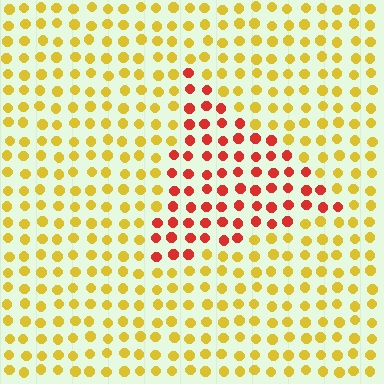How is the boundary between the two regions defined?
The boundary is defined purely by a slight shift in hue (about 50 degrees). Spacing, size, and orientation are identical on both sides.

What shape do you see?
I see a triangle.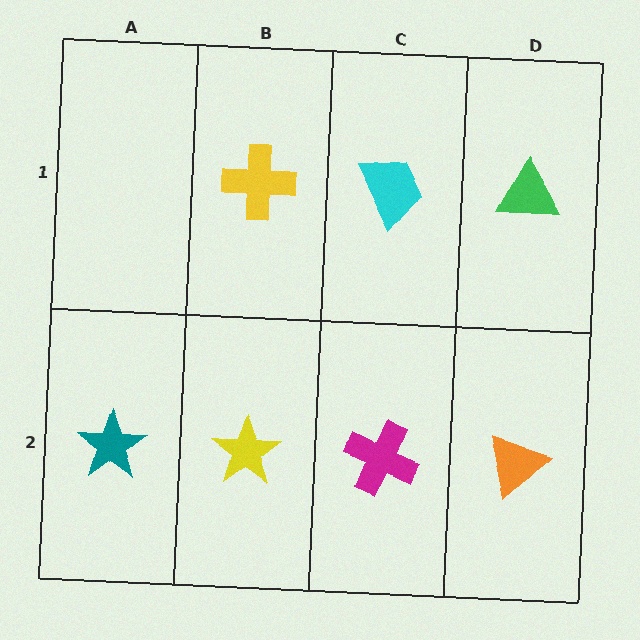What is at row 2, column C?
A magenta cross.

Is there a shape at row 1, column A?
No, that cell is empty.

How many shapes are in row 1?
3 shapes.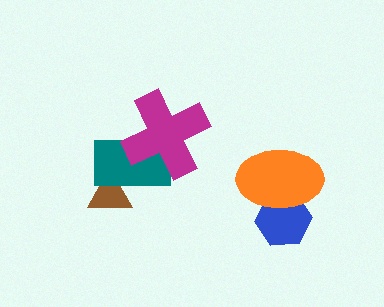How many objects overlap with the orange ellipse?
1 object overlaps with the orange ellipse.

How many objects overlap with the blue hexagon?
1 object overlaps with the blue hexagon.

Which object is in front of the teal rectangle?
The magenta cross is in front of the teal rectangle.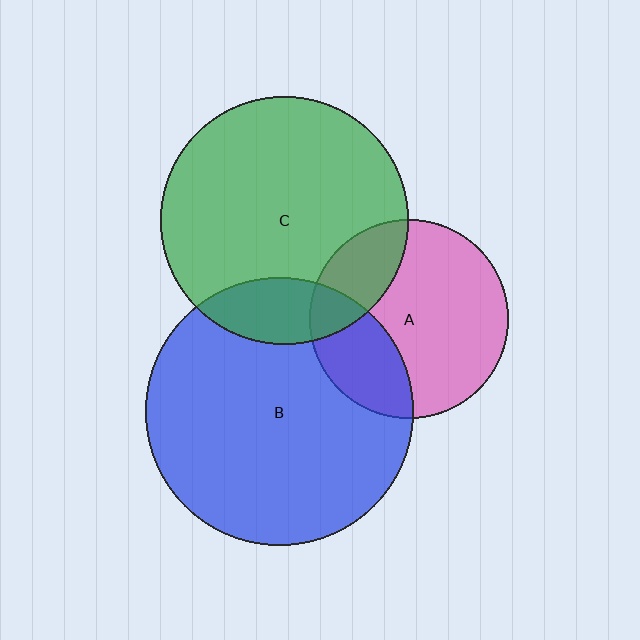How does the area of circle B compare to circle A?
Approximately 1.8 times.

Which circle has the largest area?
Circle B (blue).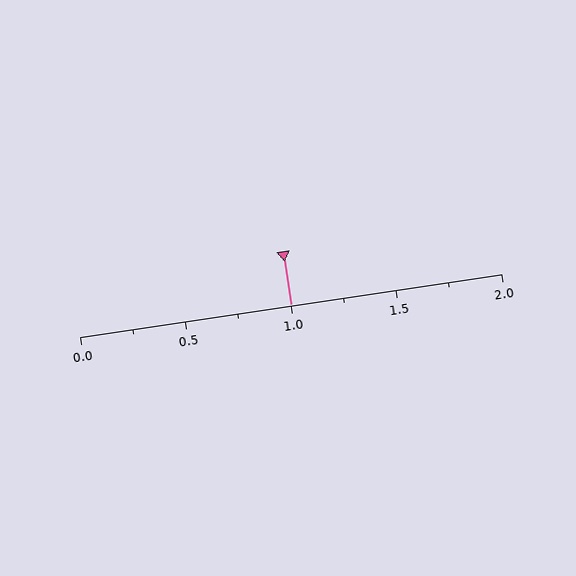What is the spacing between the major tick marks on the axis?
The major ticks are spaced 0.5 apart.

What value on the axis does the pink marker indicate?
The marker indicates approximately 1.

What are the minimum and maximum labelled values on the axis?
The axis runs from 0.0 to 2.0.